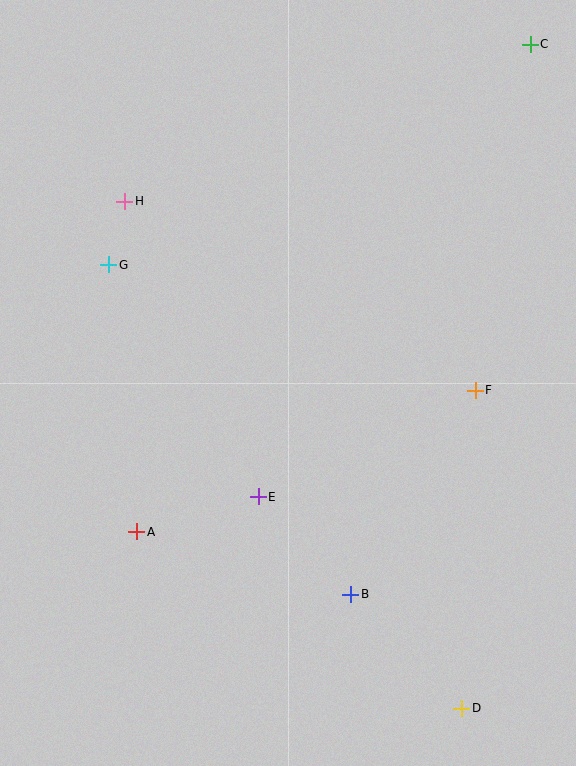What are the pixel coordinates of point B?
Point B is at (351, 594).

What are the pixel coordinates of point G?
Point G is at (109, 265).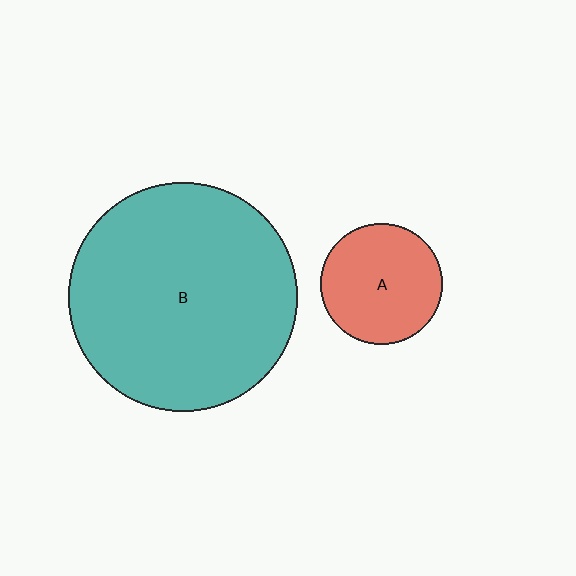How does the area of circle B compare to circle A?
Approximately 3.6 times.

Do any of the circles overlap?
No, none of the circles overlap.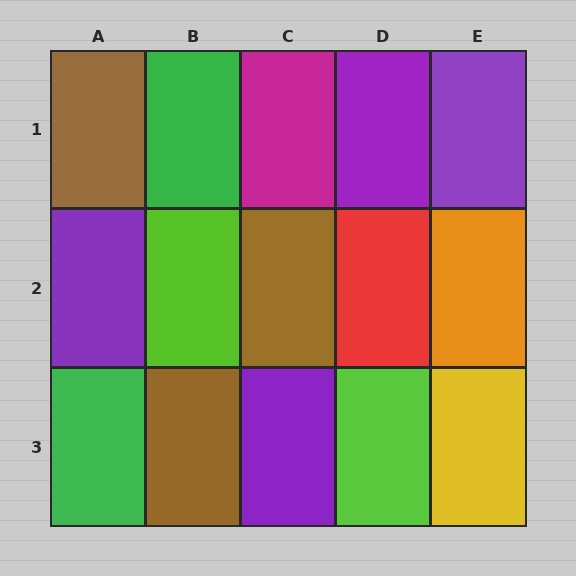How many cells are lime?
2 cells are lime.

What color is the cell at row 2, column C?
Brown.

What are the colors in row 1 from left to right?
Brown, green, magenta, purple, purple.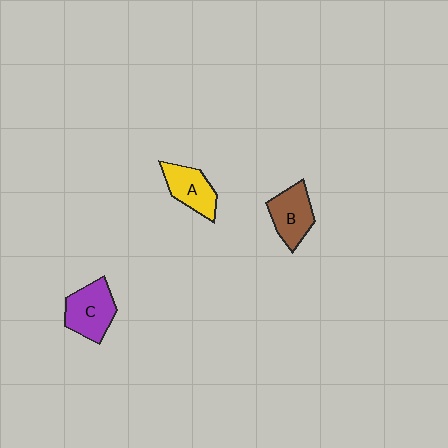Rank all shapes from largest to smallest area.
From largest to smallest: C (purple), B (brown), A (yellow).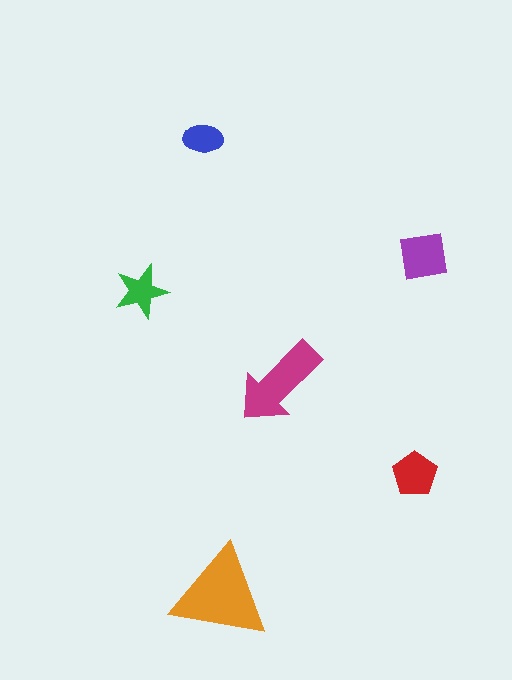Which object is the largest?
The orange triangle.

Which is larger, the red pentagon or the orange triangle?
The orange triangle.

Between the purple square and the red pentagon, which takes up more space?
The purple square.